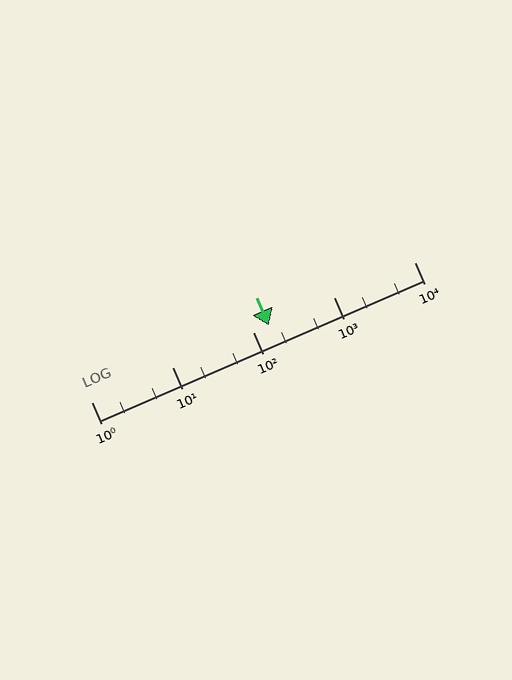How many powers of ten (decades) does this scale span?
The scale spans 4 decades, from 1 to 10000.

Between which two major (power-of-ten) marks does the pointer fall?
The pointer is between 100 and 1000.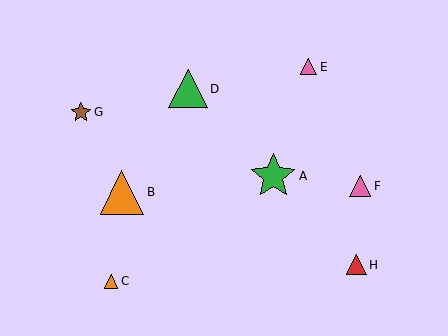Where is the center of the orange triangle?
The center of the orange triangle is at (111, 281).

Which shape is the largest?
The green star (labeled A) is the largest.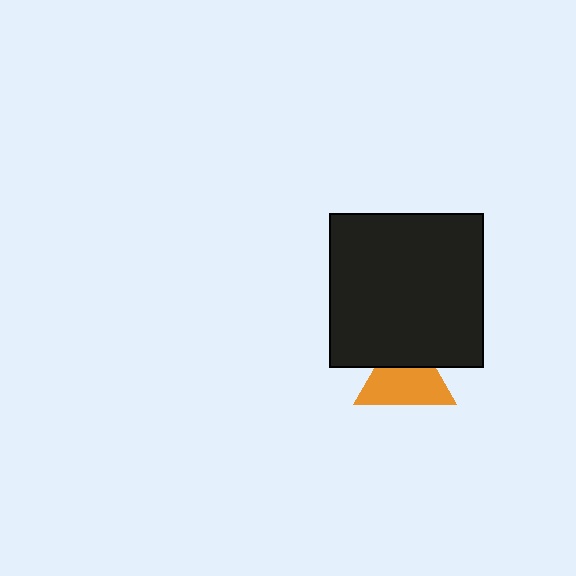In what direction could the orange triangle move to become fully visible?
The orange triangle could move down. That would shift it out from behind the black square entirely.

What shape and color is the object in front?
The object in front is a black square.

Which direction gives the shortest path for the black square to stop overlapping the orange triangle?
Moving up gives the shortest separation.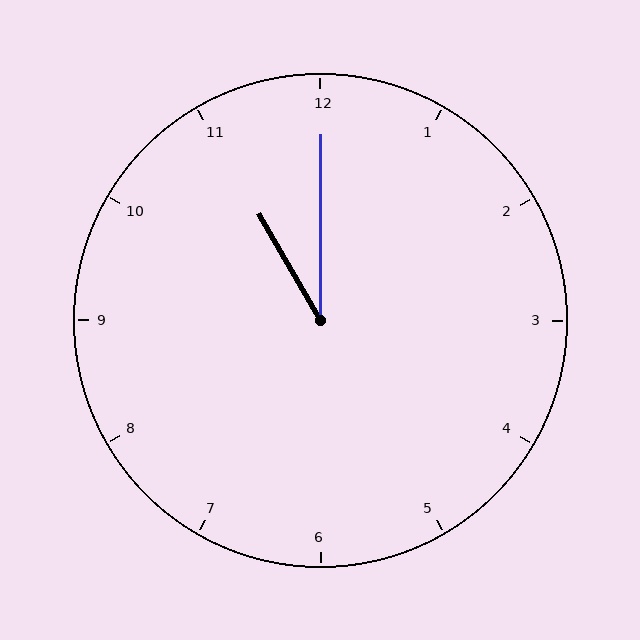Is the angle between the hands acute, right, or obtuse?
It is acute.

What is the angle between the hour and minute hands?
Approximately 30 degrees.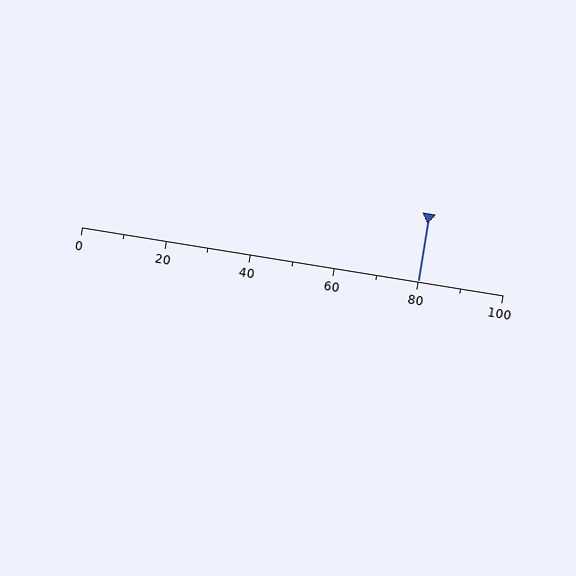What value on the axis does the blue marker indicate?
The marker indicates approximately 80.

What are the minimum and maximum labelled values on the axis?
The axis runs from 0 to 100.